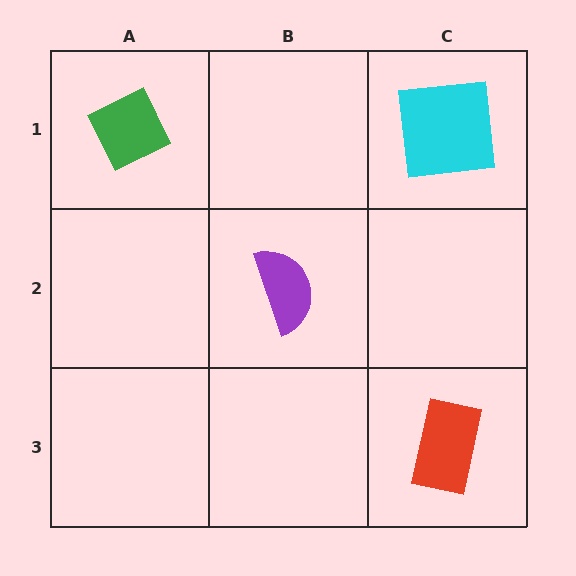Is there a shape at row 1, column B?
No, that cell is empty.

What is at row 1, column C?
A cyan square.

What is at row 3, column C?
A red rectangle.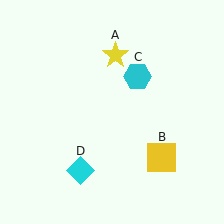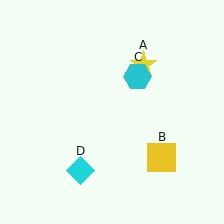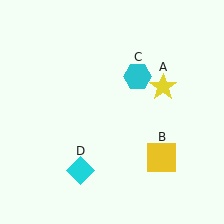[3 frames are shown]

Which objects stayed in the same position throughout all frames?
Yellow square (object B) and cyan hexagon (object C) and cyan diamond (object D) remained stationary.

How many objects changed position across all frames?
1 object changed position: yellow star (object A).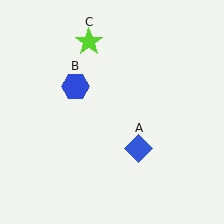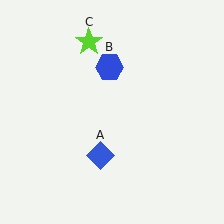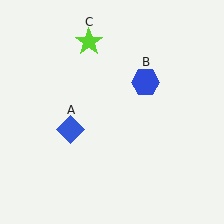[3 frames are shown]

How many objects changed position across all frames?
2 objects changed position: blue diamond (object A), blue hexagon (object B).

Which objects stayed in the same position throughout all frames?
Lime star (object C) remained stationary.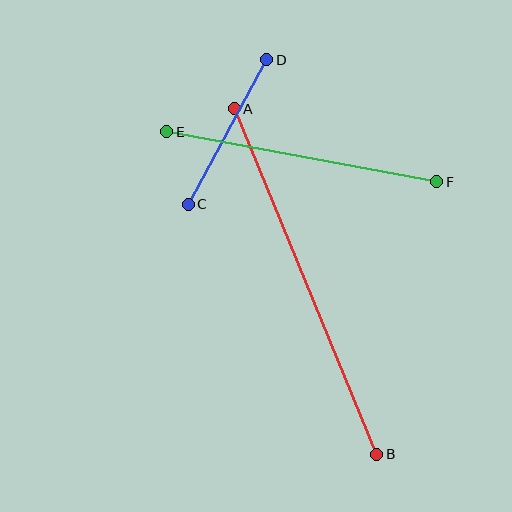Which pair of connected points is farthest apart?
Points A and B are farthest apart.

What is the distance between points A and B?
The distance is approximately 374 pixels.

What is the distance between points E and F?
The distance is approximately 275 pixels.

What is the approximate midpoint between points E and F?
The midpoint is at approximately (302, 157) pixels.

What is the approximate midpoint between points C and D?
The midpoint is at approximately (228, 132) pixels.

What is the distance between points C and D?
The distance is approximately 165 pixels.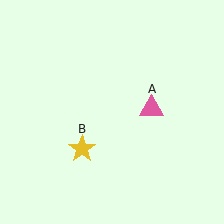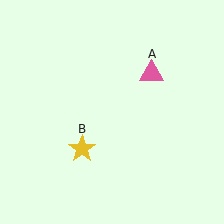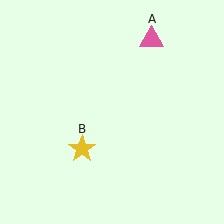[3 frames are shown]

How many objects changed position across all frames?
1 object changed position: pink triangle (object A).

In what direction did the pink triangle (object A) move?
The pink triangle (object A) moved up.